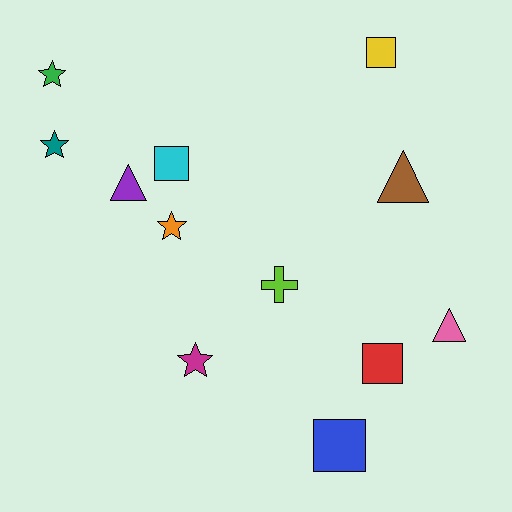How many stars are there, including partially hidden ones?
There are 4 stars.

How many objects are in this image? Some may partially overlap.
There are 12 objects.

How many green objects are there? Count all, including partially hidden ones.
There is 1 green object.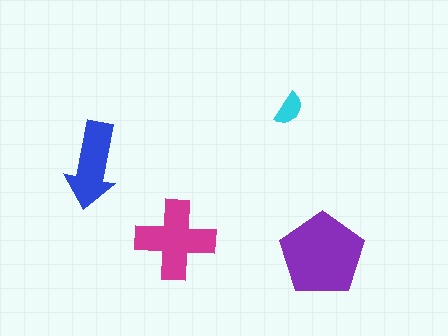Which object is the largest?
The purple pentagon.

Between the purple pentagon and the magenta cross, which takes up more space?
The purple pentagon.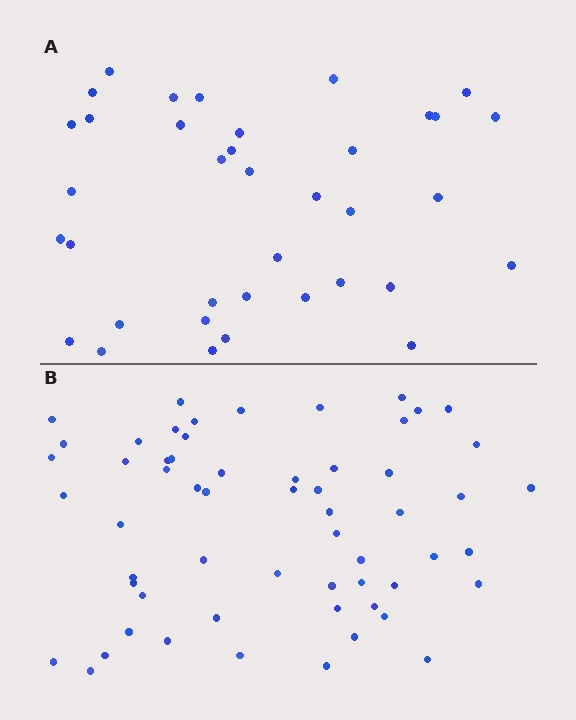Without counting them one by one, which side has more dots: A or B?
Region B (the bottom region) has more dots.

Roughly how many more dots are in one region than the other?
Region B has approximately 20 more dots than region A.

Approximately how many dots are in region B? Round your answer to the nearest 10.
About 60 dots. (The exact count is 59, which rounds to 60.)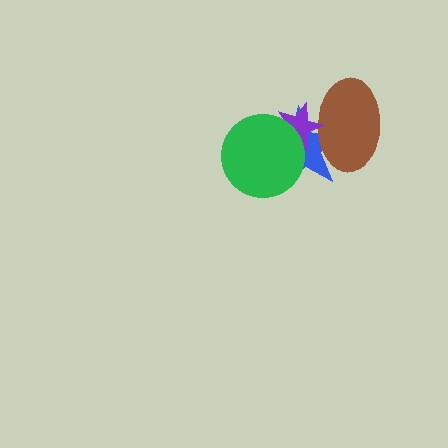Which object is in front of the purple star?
The green circle is in front of the purple star.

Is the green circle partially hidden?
No, no other shape covers it.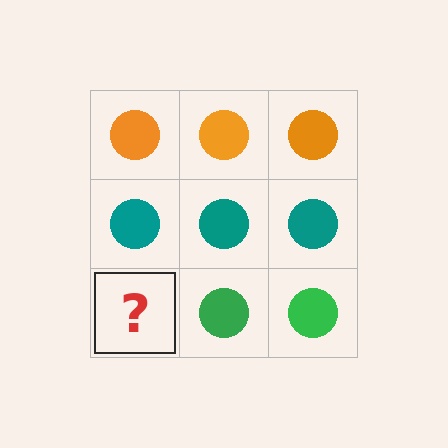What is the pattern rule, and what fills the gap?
The rule is that each row has a consistent color. The gap should be filled with a green circle.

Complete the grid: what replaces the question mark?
The question mark should be replaced with a green circle.